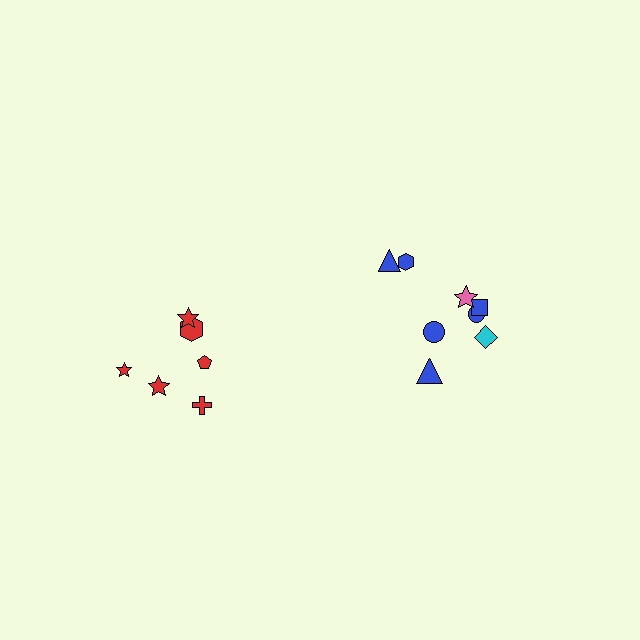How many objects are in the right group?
There are 8 objects.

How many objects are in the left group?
There are 6 objects.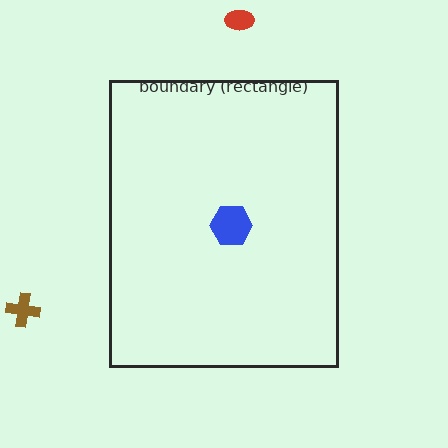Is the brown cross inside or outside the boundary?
Outside.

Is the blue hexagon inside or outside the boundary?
Inside.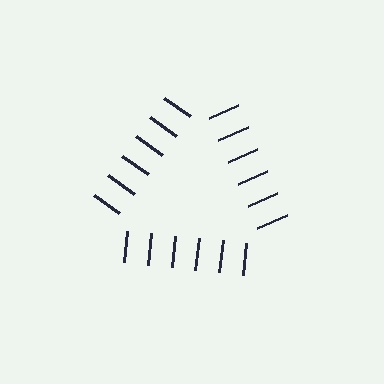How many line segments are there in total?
18 — 6 along each of the 3 edges.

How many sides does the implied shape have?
3 sides — the line-ends trace a triangle.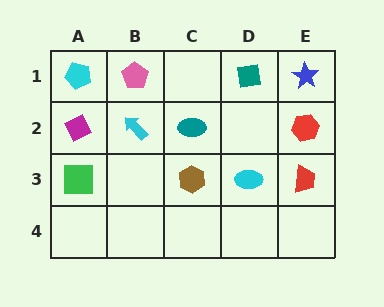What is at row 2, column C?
A teal ellipse.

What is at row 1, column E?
A blue star.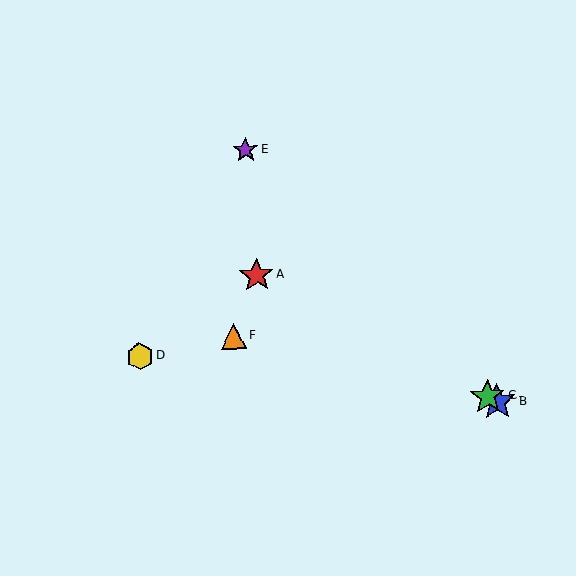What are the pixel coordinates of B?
Object B is at (497, 402).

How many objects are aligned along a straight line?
3 objects (A, B, C) are aligned along a straight line.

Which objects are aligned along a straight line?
Objects A, B, C are aligned along a straight line.